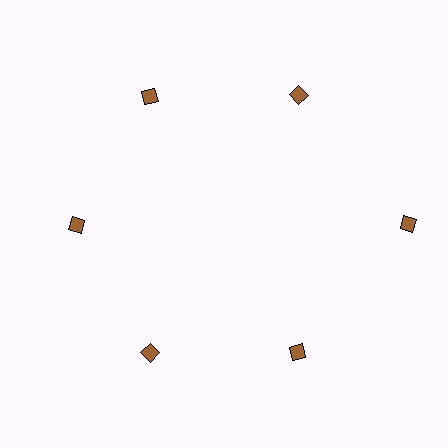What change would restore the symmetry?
The symmetry would be restored by moving it inward, back onto the ring so that all 6 diamonds sit at equal angles and equal distance from the center.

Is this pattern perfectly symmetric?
No. The 6 brown diamonds are arranged in a ring, but one element near the 3 o'clock position is pushed outward from the center, breaking the 6-fold rotational symmetry.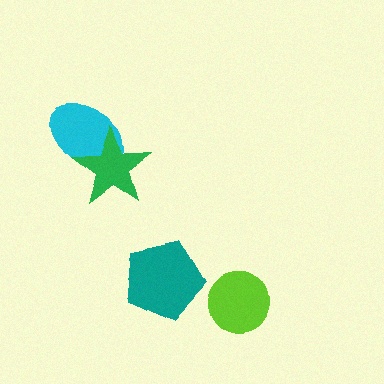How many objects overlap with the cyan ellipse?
1 object overlaps with the cyan ellipse.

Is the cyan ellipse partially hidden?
Yes, it is partially covered by another shape.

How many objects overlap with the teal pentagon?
0 objects overlap with the teal pentagon.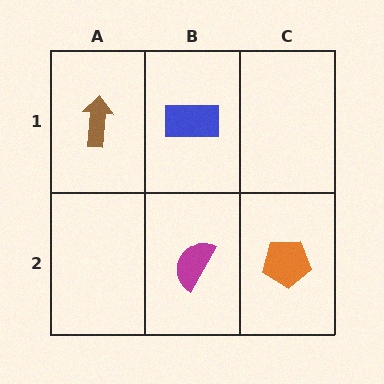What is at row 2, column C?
An orange pentagon.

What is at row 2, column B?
A magenta semicircle.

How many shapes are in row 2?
2 shapes.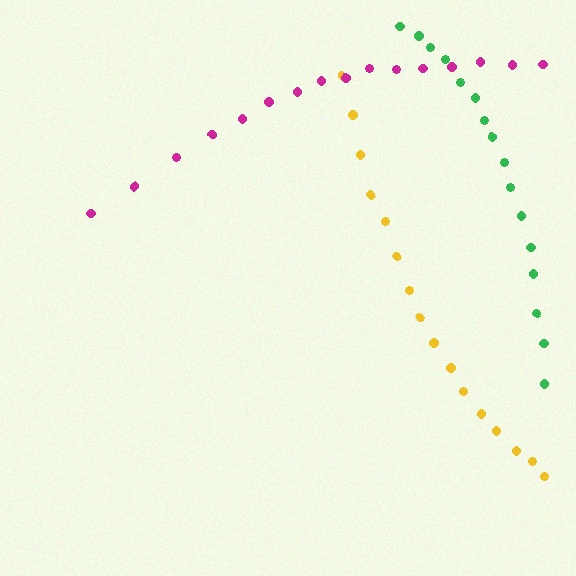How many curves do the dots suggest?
There are 3 distinct paths.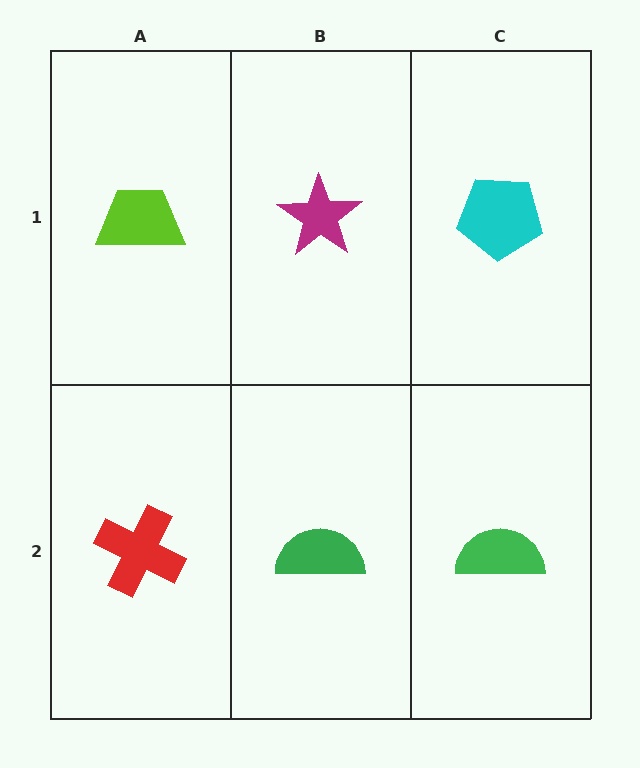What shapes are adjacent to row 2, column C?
A cyan pentagon (row 1, column C), a green semicircle (row 2, column B).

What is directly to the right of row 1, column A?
A magenta star.